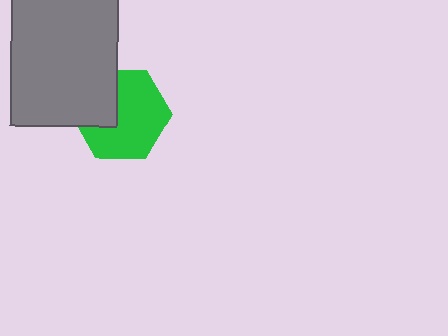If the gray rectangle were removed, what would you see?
You would see the complete green hexagon.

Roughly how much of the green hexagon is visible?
Most of it is visible (roughly 68%).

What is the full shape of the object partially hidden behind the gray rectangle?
The partially hidden object is a green hexagon.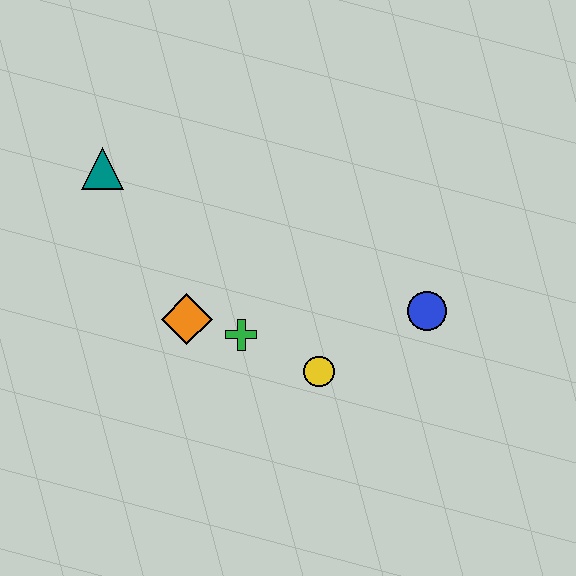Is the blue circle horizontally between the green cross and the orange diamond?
No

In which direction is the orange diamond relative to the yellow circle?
The orange diamond is to the left of the yellow circle.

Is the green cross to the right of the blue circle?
No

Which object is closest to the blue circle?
The yellow circle is closest to the blue circle.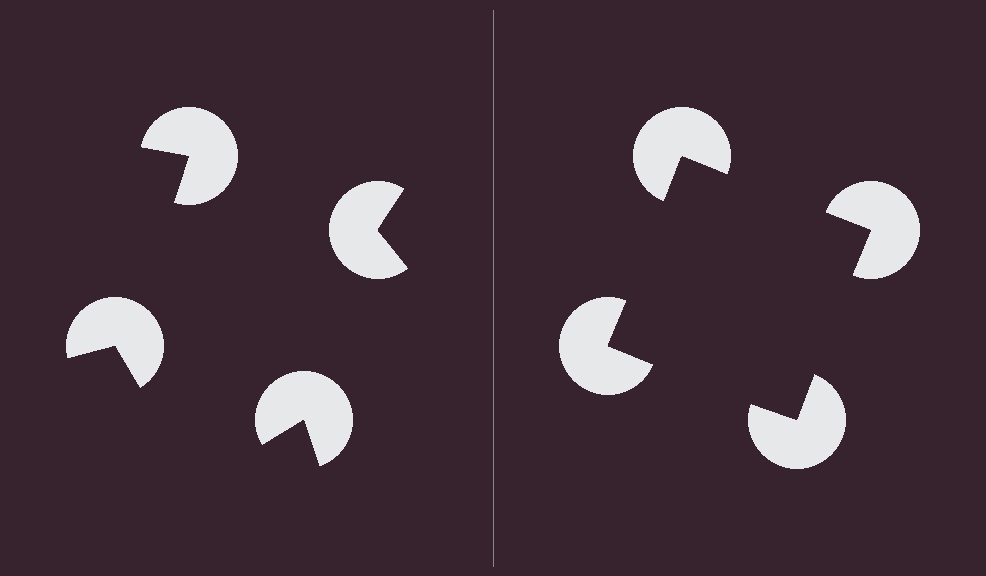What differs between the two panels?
The pac-man discs are positioned identically on both sides; only the wedge orientations differ. On the right they align to a square; on the left they are misaligned.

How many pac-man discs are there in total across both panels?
8 — 4 on each side.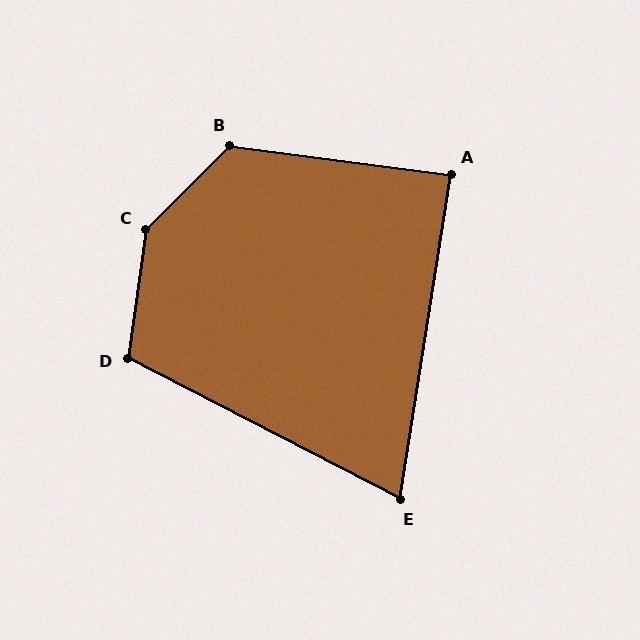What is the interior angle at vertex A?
Approximately 88 degrees (approximately right).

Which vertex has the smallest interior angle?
E, at approximately 72 degrees.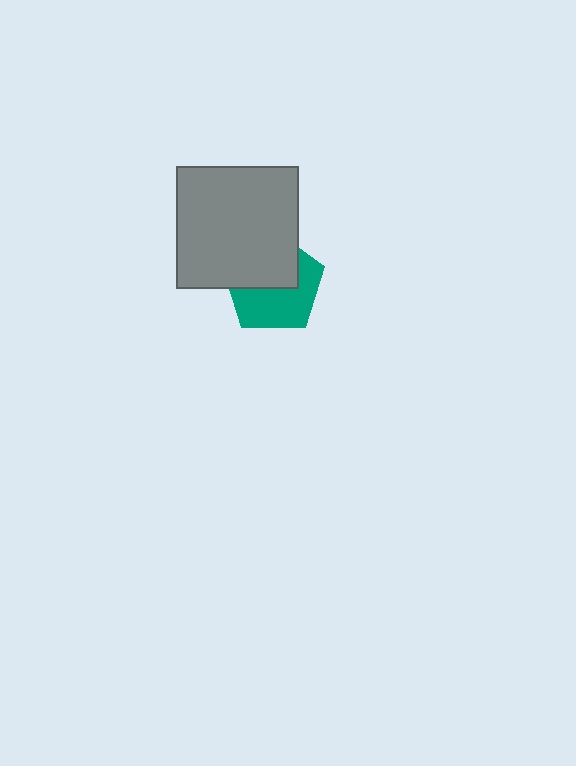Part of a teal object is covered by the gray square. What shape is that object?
It is a pentagon.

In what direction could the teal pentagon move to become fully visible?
The teal pentagon could move down. That would shift it out from behind the gray square entirely.